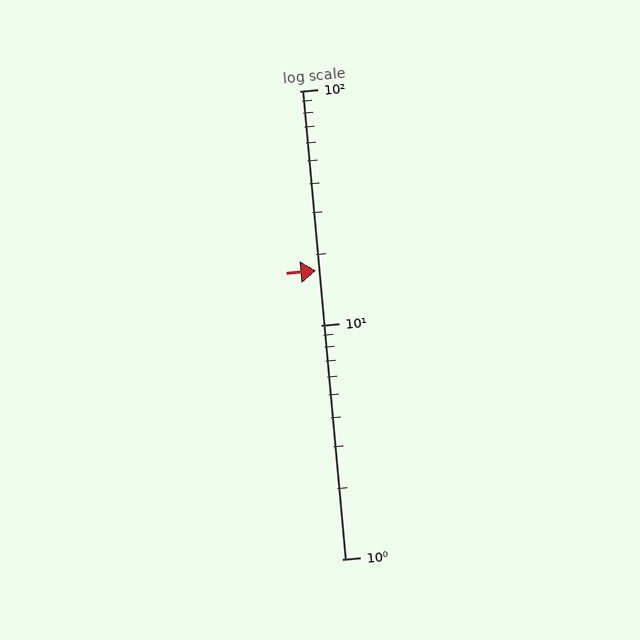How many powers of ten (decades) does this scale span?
The scale spans 2 decades, from 1 to 100.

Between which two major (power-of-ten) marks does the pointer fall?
The pointer is between 10 and 100.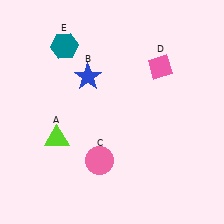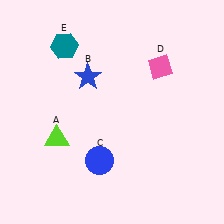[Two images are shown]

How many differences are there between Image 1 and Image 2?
There is 1 difference between the two images.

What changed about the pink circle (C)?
In Image 1, C is pink. In Image 2, it changed to blue.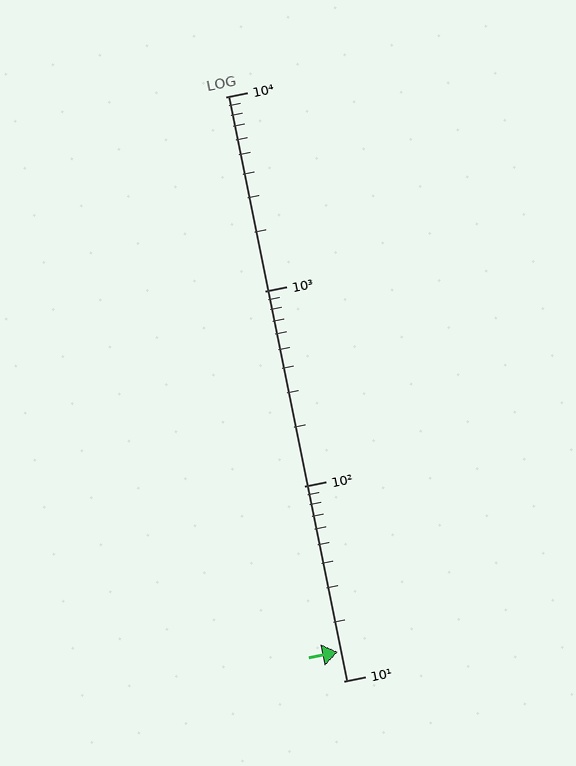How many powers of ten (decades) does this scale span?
The scale spans 3 decades, from 10 to 10000.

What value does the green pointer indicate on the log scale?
The pointer indicates approximately 14.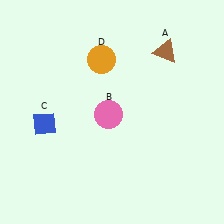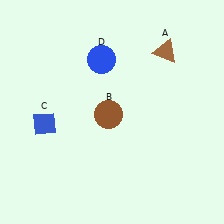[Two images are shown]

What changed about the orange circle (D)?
In Image 1, D is orange. In Image 2, it changed to blue.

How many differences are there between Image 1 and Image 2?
There are 2 differences between the two images.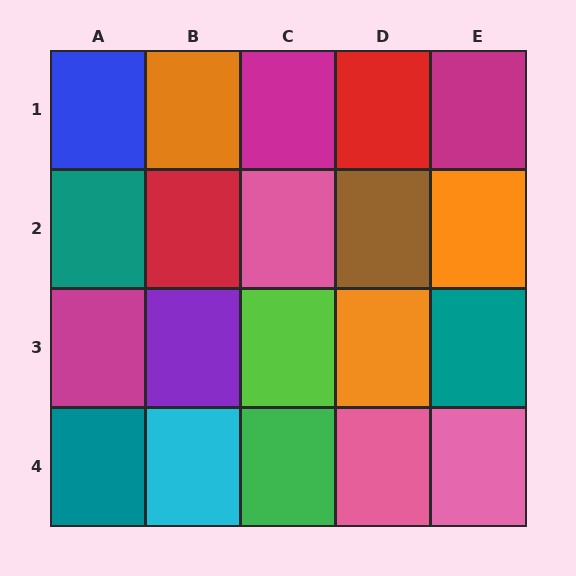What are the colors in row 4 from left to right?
Teal, cyan, green, pink, pink.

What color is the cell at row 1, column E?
Magenta.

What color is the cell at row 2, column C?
Pink.